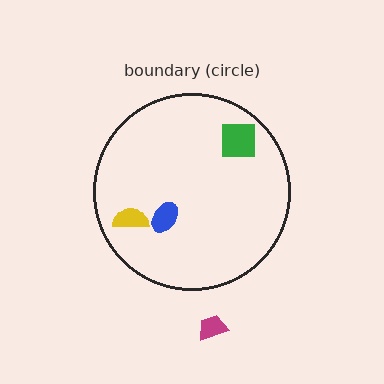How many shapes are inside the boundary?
3 inside, 1 outside.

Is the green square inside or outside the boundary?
Inside.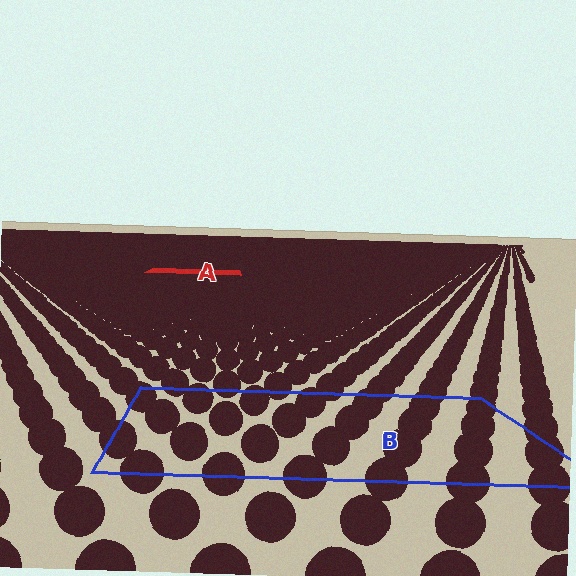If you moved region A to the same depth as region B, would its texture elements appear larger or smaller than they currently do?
They would appear larger. At a closer depth, the same texture elements are projected at a bigger on-screen size.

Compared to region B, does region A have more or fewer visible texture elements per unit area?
Region A has more texture elements per unit area — they are packed more densely because it is farther away.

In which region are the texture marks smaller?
The texture marks are smaller in region A, because it is farther away.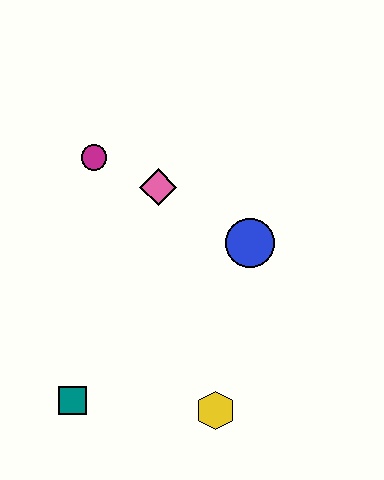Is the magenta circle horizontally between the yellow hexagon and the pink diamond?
No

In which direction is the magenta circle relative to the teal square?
The magenta circle is above the teal square.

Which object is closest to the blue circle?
The pink diamond is closest to the blue circle.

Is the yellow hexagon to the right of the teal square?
Yes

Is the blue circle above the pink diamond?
No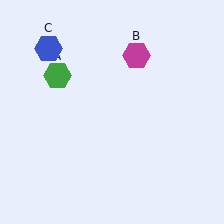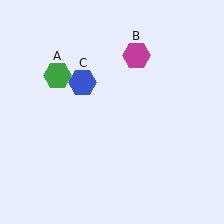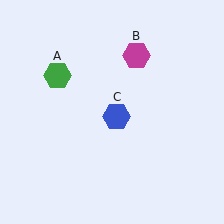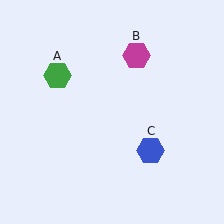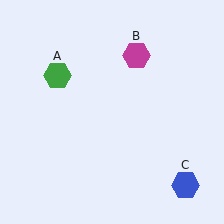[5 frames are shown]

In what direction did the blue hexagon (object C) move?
The blue hexagon (object C) moved down and to the right.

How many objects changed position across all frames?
1 object changed position: blue hexagon (object C).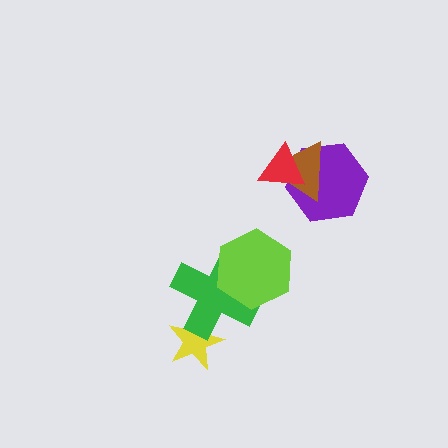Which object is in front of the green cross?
The lime hexagon is in front of the green cross.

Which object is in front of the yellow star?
The green cross is in front of the yellow star.